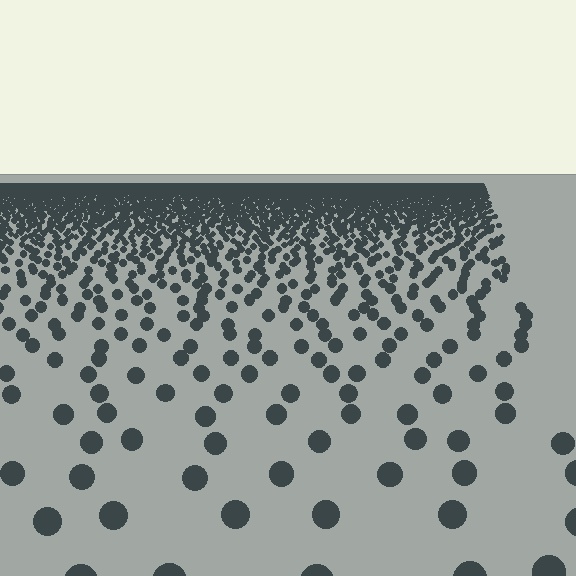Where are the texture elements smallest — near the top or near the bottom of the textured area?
Near the top.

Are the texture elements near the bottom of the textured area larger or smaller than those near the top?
Larger. Near the bottom, elements are closer to the viewer and appear at a bigger on-screen size.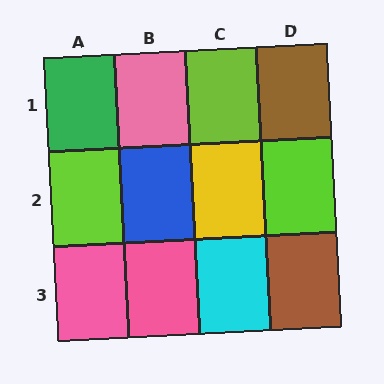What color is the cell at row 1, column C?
Lime.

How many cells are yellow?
1 cell is yellow.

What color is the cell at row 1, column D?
Brown.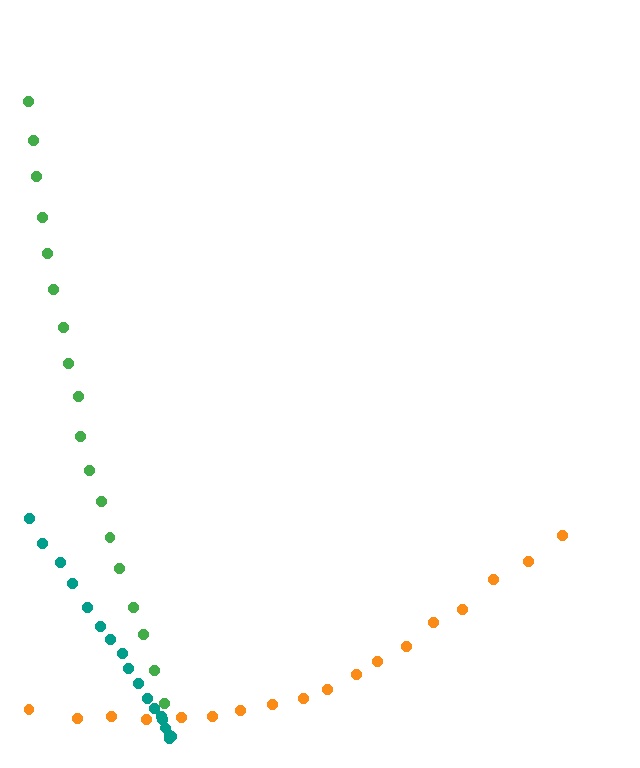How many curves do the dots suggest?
There are 3 distinct paths.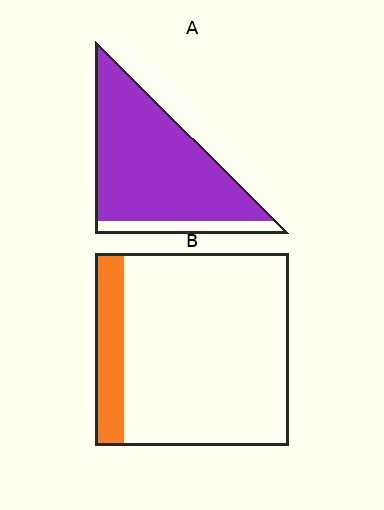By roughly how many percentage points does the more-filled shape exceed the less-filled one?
By roughly 70 percentage points (A over B).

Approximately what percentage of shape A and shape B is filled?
A is approximately 85% and B is approximately 15%.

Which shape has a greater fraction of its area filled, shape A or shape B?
Shape A.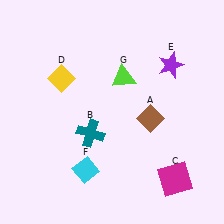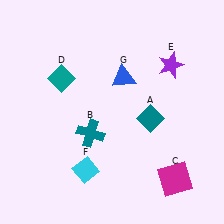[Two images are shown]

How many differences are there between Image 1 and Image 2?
There are 3 differences between the two images.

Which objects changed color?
A changed from brown to teal. D changed from yellow to teal. G changed from lime to blue.